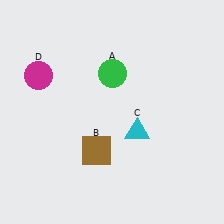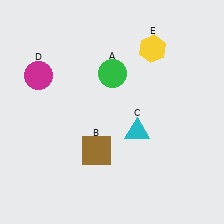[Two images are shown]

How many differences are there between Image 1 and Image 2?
There is 1 difference between the two images.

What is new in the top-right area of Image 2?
A yellow hexagon (E) was added in the top-right area of Image 2.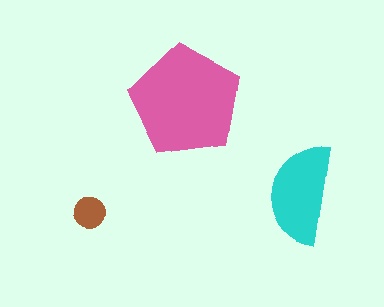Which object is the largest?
The pink pentagon.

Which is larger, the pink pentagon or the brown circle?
The pink pentagon.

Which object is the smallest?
The brown circle.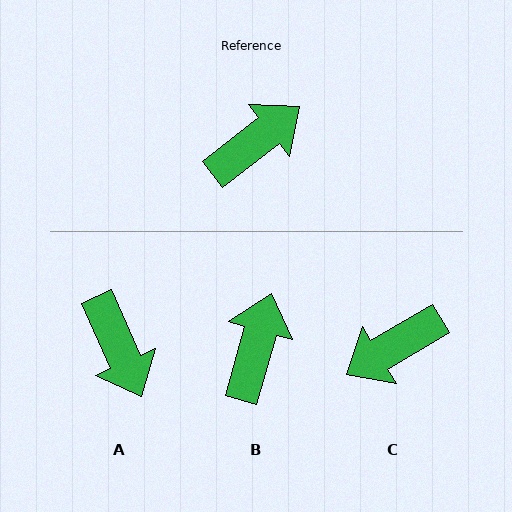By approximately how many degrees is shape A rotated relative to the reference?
Approximately 104 degrees clockwise.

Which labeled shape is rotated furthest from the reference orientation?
C, about 173 degrees away.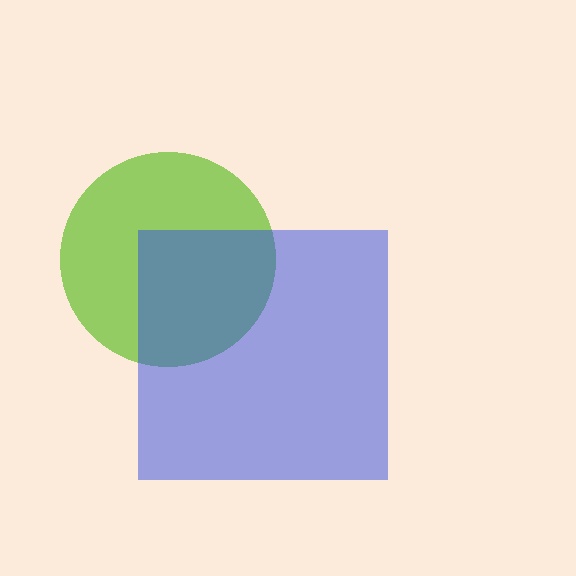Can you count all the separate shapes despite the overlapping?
Yes, there are 2 separate shapes.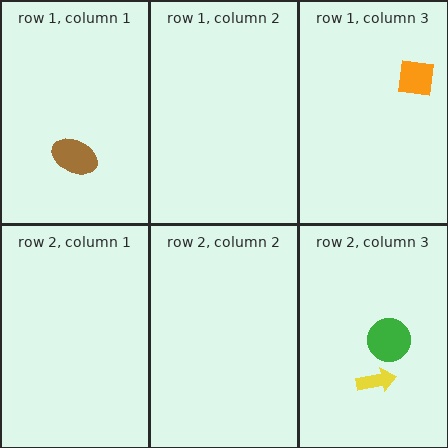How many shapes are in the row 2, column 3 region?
2.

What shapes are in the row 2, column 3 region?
The yellow arrow, the green circle.